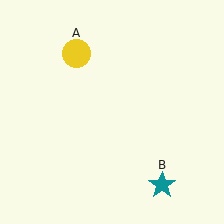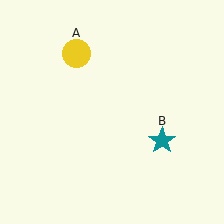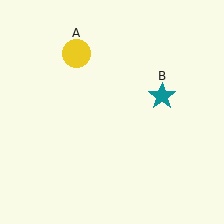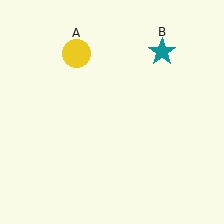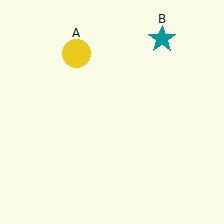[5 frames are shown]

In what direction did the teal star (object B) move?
The teal star (object B) moved up.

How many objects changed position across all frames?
1 object changed position: teal star (object B).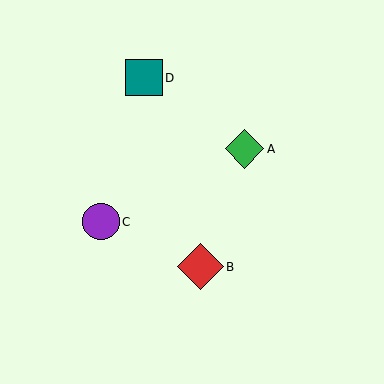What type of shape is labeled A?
Shape A is a green diamond.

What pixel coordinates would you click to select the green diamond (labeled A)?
Click at (245, 149) to select the green diamond A.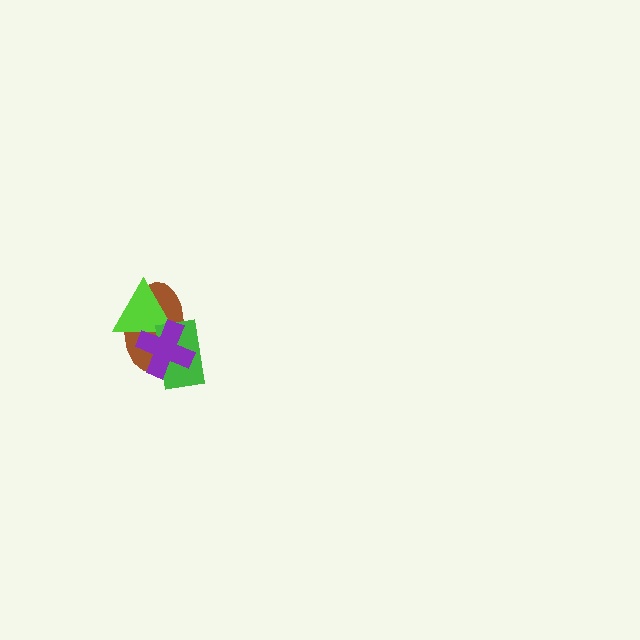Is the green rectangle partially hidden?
Yes, it is partially covered by another shape.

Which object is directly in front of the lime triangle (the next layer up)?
The green rectangle is directly in front of the lime triangle.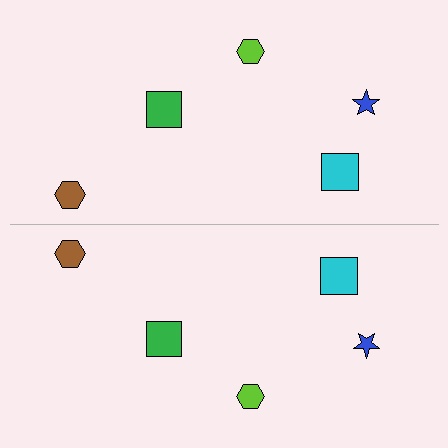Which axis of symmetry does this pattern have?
The pattern has a horizontal axis of symmetry running through the center of the image.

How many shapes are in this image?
There are 10 shapes in this image.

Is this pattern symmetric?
Yes, this pattern has bilateral (reflection) symmetry.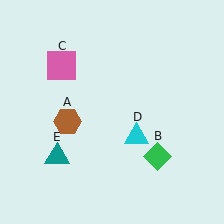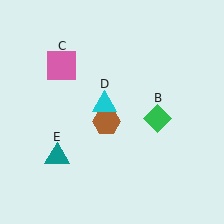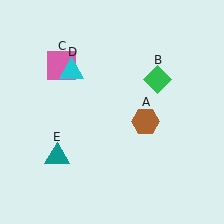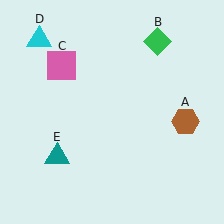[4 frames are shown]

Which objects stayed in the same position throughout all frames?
Pink square (object C) and teal triangle (object E) remained stationary.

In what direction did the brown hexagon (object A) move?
The brown hexagon (object A) moved right.